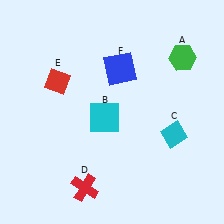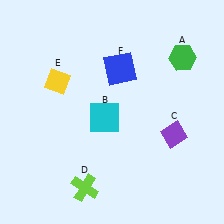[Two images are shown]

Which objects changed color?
C changed from cyan to purple. D changed from red to lime. E changed from red to yellow.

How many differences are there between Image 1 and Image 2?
There are 3 differences between the two images.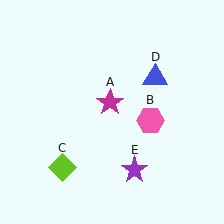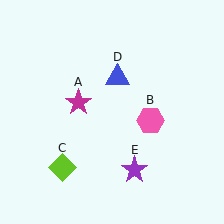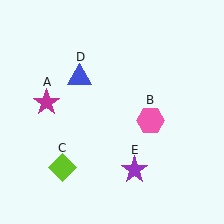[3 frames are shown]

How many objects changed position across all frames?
2 objects changed position: magenta star (object A), blue triangle (object D).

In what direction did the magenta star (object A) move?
The magenta star (object A) moved left.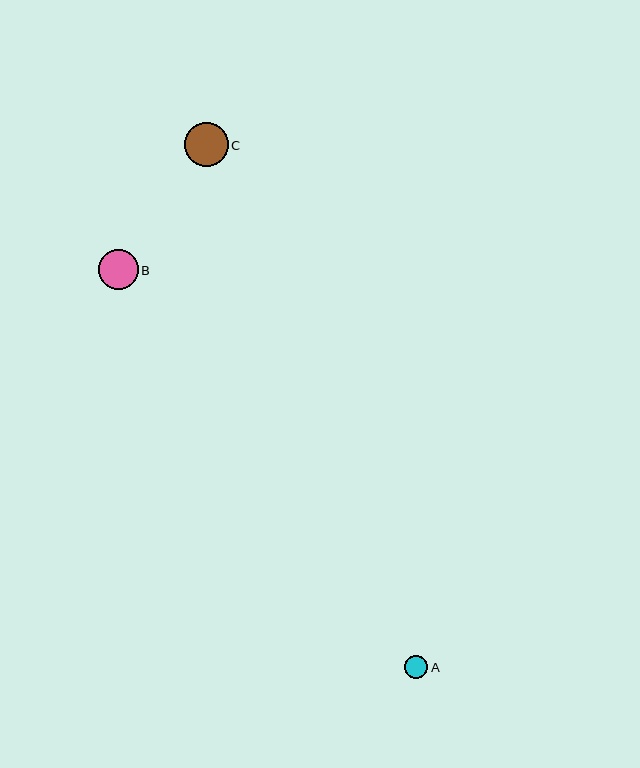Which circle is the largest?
Circle C is the largest with a size of approximately 44 pixels.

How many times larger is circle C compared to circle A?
Circle C is approximately 1.9 times the size of circle A.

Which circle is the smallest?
Circle A is the smallest with a size of approximately 23 pixels.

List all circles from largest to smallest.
From largest to smallest: C, B, A.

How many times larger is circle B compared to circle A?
Circle B is approximately 1.7 times the size of circle A.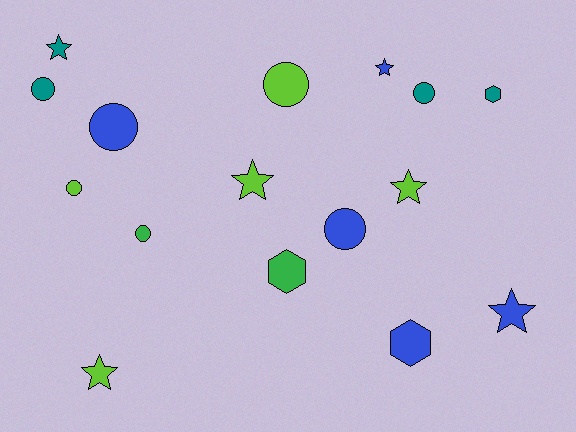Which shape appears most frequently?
Circle, with 7 objects.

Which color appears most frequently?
Blue, with 5 objects.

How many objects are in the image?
There are 16 objects.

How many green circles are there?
There is 1 green circle.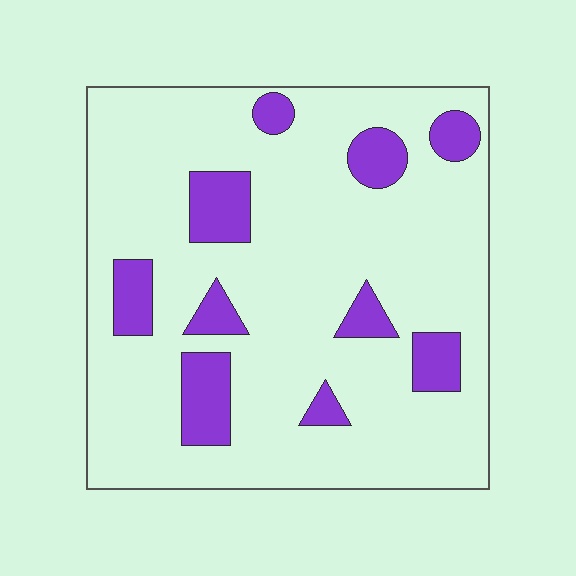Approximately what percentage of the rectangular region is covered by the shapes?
Approximately 15%.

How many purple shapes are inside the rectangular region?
10.